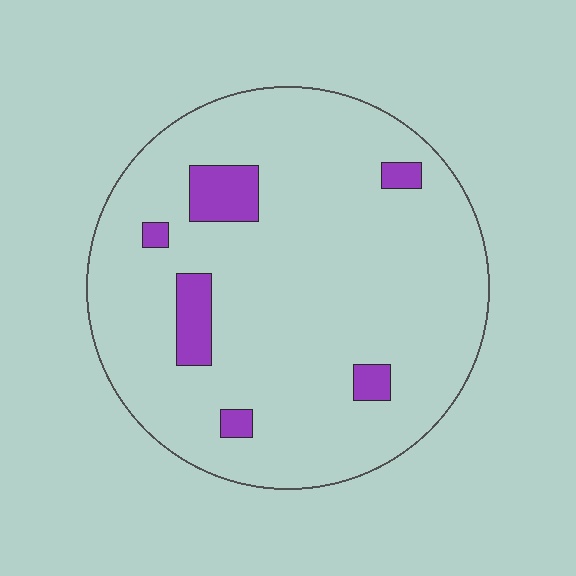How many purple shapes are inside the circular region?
6.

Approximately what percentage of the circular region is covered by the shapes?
Approximately 10%.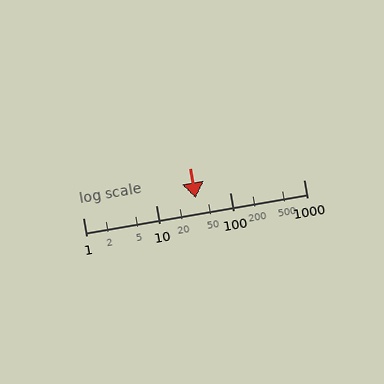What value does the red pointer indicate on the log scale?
The pointer indicates approximately 34.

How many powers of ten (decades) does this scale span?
The scale spans 3 decades, from 1 to 1000.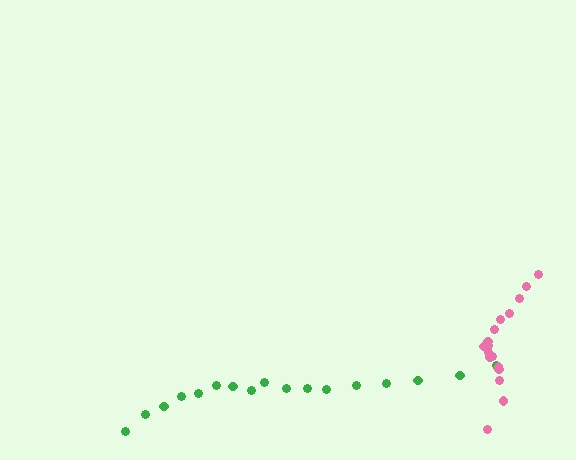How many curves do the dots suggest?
There are 2 distinct paths.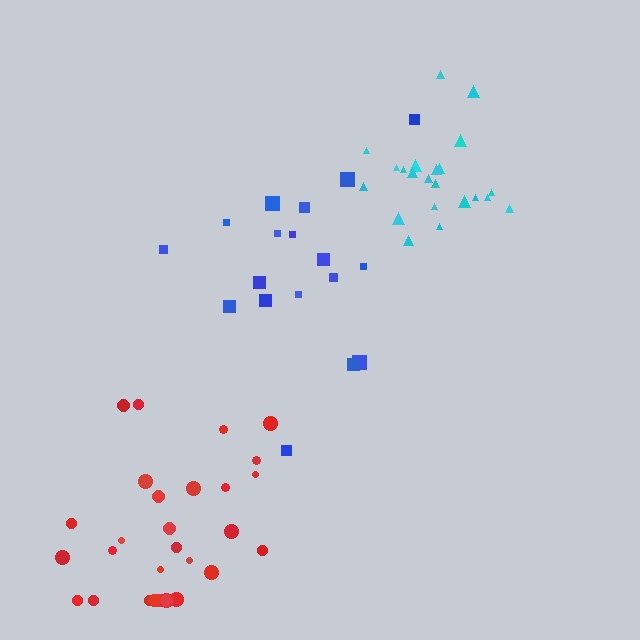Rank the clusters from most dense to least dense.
cyan, red, blue.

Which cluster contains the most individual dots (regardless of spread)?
Red (29).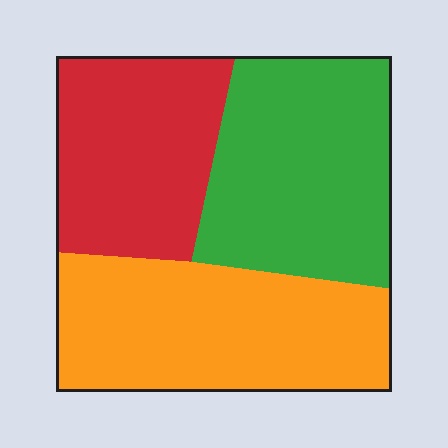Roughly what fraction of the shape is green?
Green takes up between a quarter and a half of the shape.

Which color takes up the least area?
Red, at roughly 30%.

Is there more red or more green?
Green.